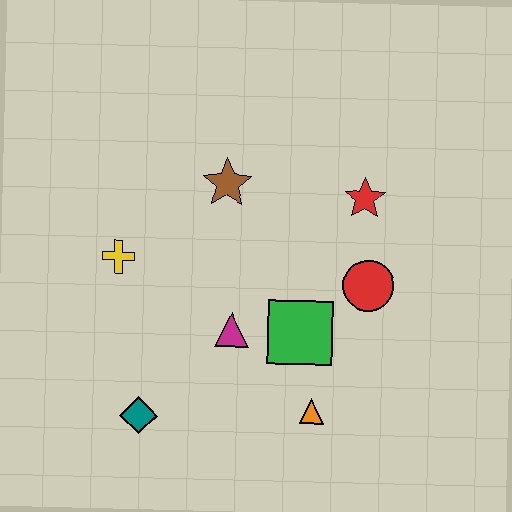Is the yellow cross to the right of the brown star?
No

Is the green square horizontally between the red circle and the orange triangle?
No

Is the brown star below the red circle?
No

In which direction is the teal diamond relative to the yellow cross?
The teal diamond is below the yellow cross.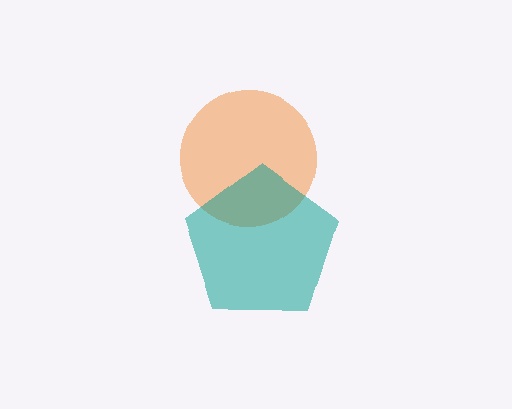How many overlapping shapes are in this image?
There are 2 overlapping shapes in the image.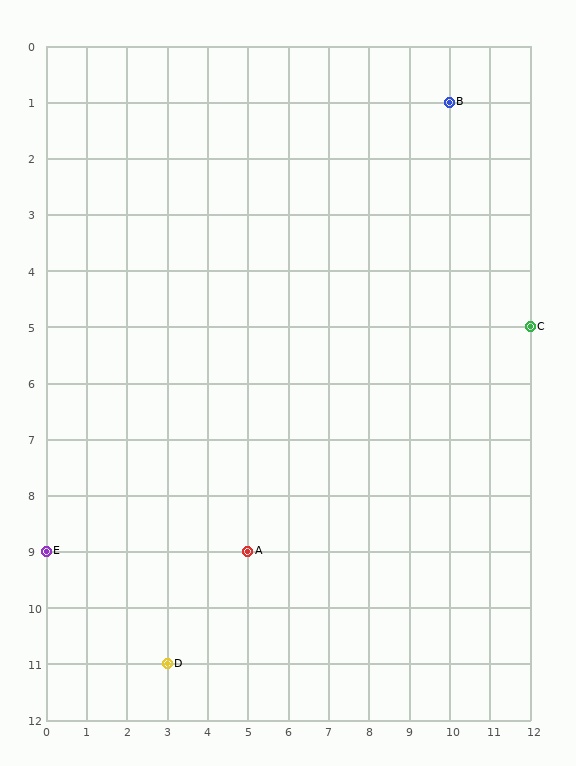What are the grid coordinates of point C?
Point C is at grid coordinates (12, 5).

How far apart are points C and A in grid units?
Points C and A are 7 columns and 4 rows apart (about 8.1 grid units diagonally).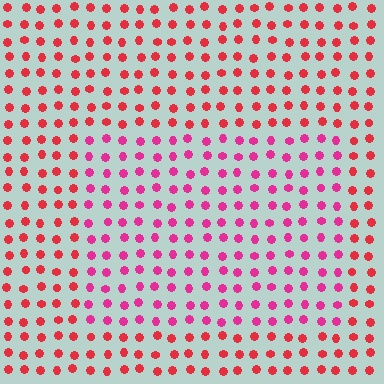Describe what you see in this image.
The image is filled with small red elements in a uniform arrangement. A rectangle-shaped region is visible where the elements are tinted to a slightly different hue, forming a subtle color boundary.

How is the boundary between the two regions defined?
The boundary is defined purely by a slight shift in hue (about 29 degrees). Spacing, size, and orientation are identical on both sides.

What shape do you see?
I see a rectangle.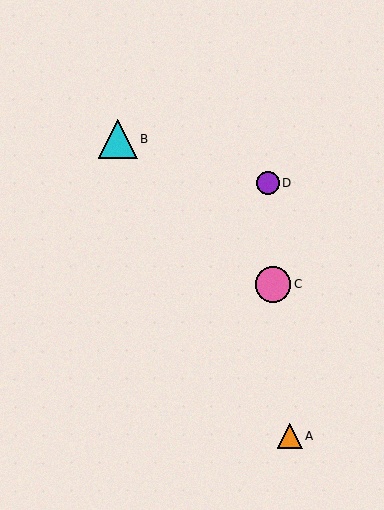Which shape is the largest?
The cyan triangle (labeled B) is the largest.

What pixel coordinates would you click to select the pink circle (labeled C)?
Click at (273, 284) to select the pink circle C.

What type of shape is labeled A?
Shape A is an orange triangle.